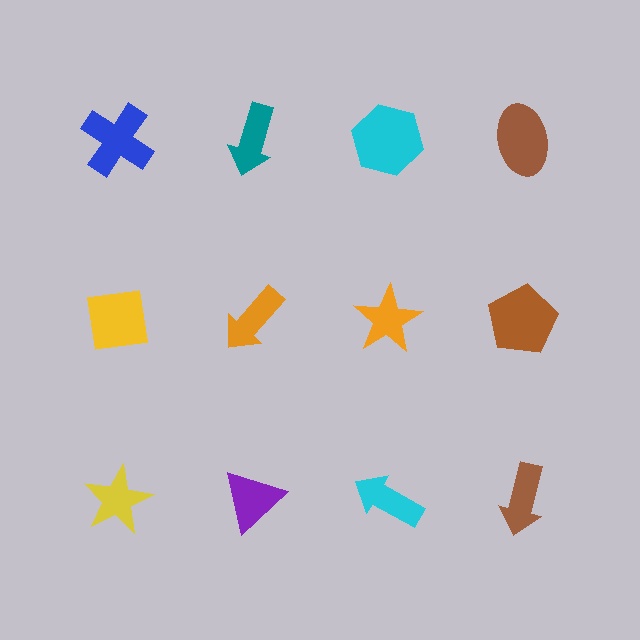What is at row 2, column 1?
A yellow square.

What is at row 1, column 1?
A blue cross.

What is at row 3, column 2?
A purple triangle.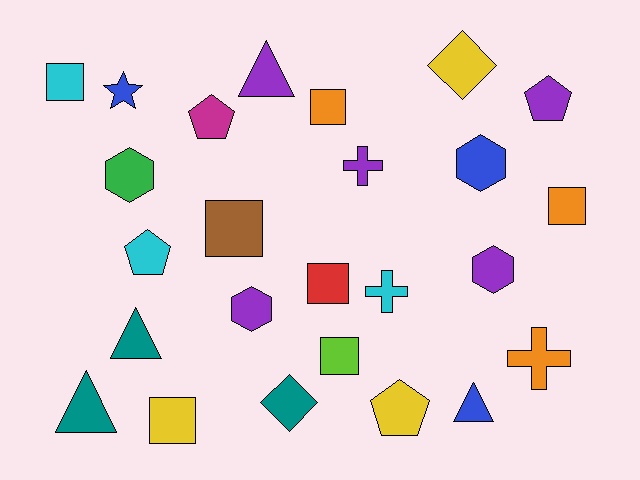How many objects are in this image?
There are 25 objects.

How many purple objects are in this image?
There are 5 purple objects.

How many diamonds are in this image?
There are 2 diamonds.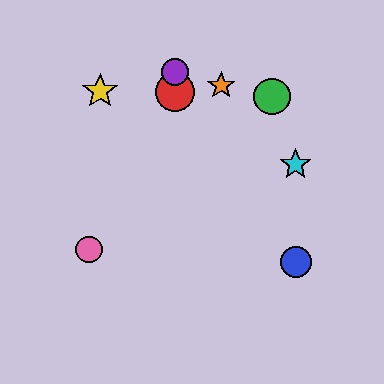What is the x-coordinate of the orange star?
The orange star is at x≈221.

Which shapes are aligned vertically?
The red circle, the purple circle are aligned vertically.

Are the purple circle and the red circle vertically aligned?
Yes, both are at x≈175.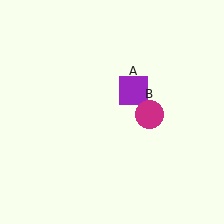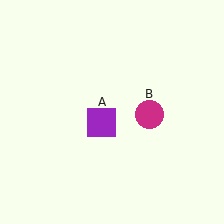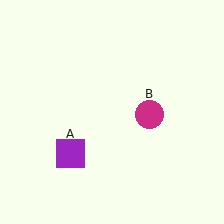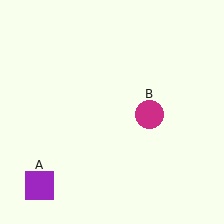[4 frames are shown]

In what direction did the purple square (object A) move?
The purple square (object A) moved down and to the left.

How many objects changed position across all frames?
1 object changed position: purple square (object A).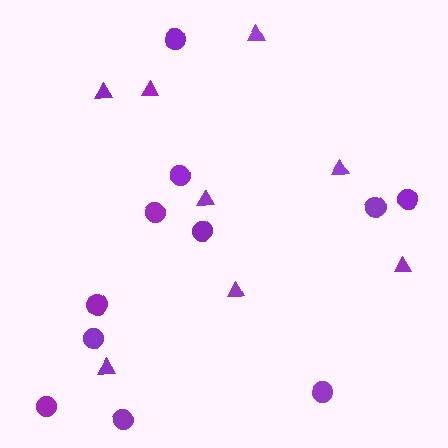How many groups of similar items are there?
There are 2 groups: one group of triangles (8) and one group of circles (11).